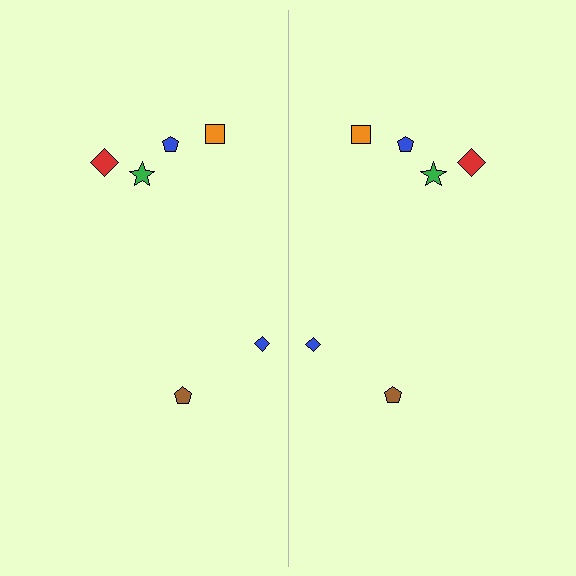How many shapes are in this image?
There are 12 shapes in this image.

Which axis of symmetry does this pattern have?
The pattern has a vertical axis of symmetry running through the center of the image.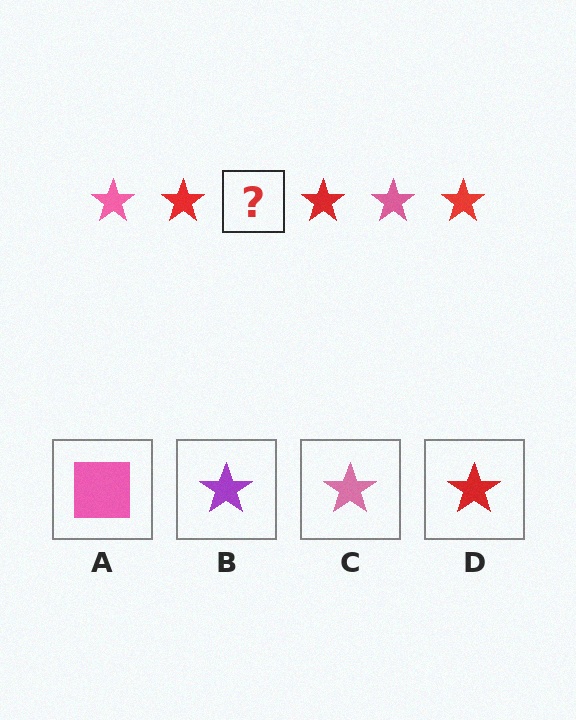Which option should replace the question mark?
Option C.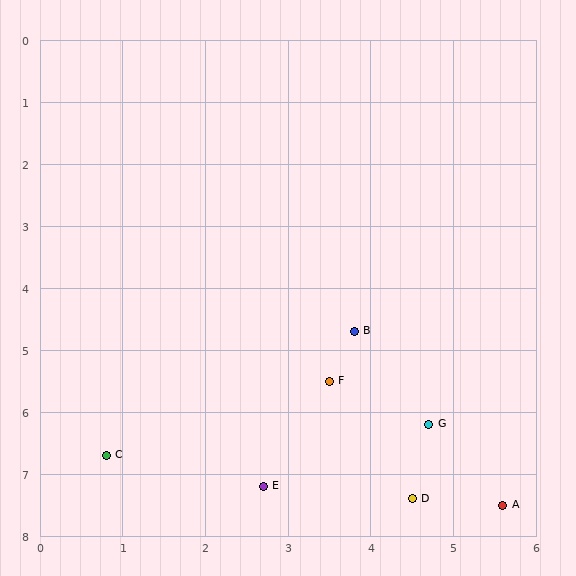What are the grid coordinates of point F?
Point F is at approximately (3.5, 5.5).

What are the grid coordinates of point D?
Point D is at approximately (4.5, 7.4).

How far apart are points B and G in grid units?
Points B and G are about 1.7 grid units apart.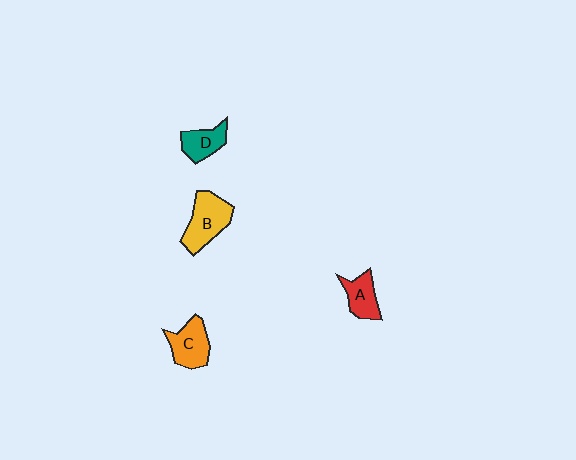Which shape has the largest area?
Shape B (yellow).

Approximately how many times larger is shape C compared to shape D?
Approximately 1.3 times.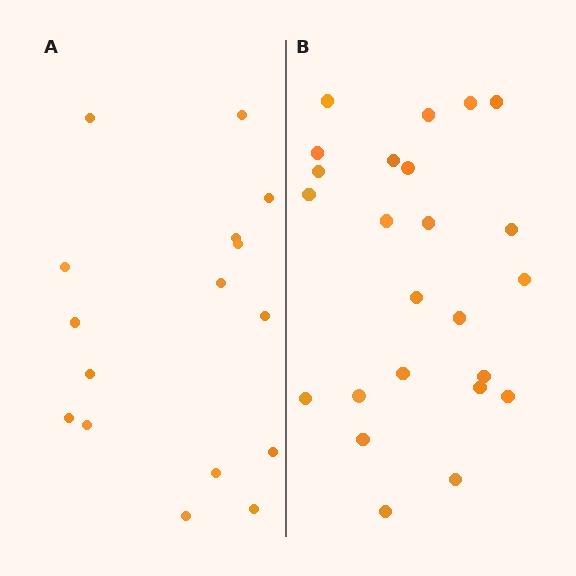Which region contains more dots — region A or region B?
Region B (the right region) has more dots.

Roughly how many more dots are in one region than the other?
Region B has roughly 8 or so more dots than region A.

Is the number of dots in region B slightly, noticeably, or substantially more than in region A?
Region B has substantially more. The ratio is roughly 1.5 to 1.